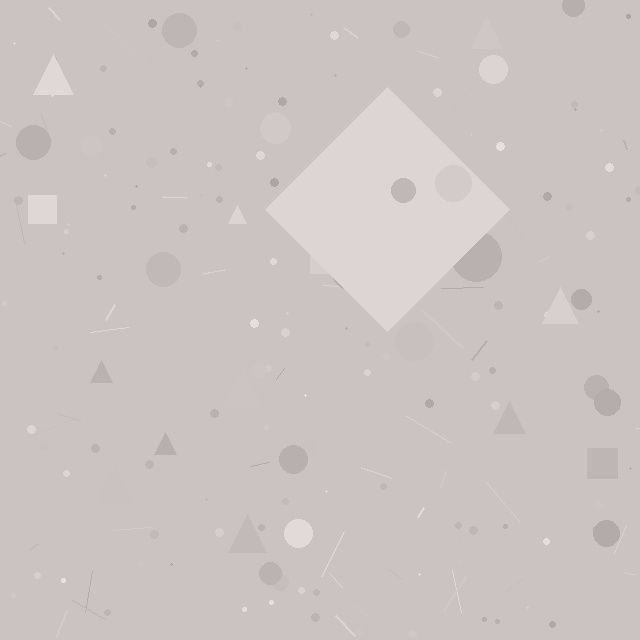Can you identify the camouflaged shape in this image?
The camouflaged shape is a diamond.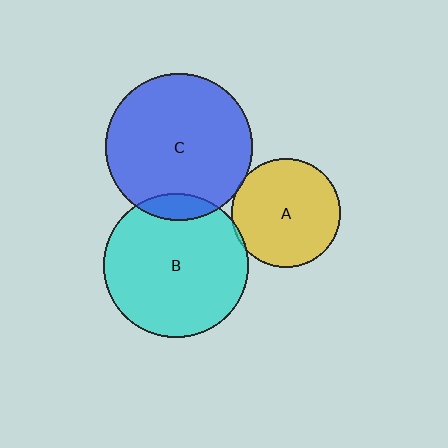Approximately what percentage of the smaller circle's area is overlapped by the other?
Approximately 10%.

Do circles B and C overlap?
Yes.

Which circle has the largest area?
Circle C (blue).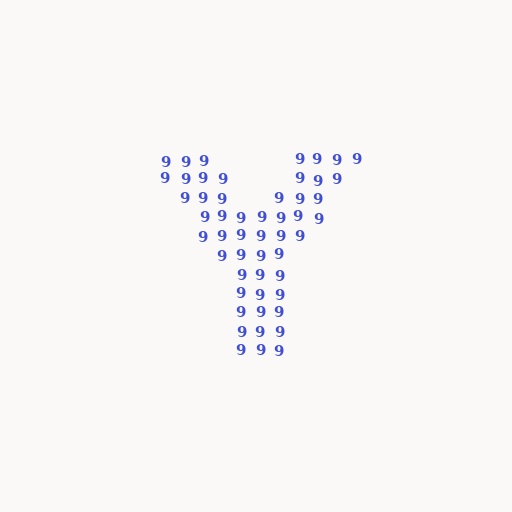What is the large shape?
The large shape is the letter Y.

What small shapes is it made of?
It is made of small digit 9's.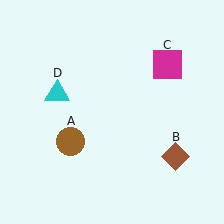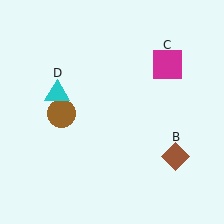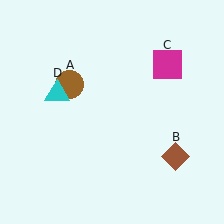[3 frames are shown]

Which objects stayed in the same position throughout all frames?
Brown diamond (object B) and magenta square (object C) and cyan triangle (object D) remained stationary.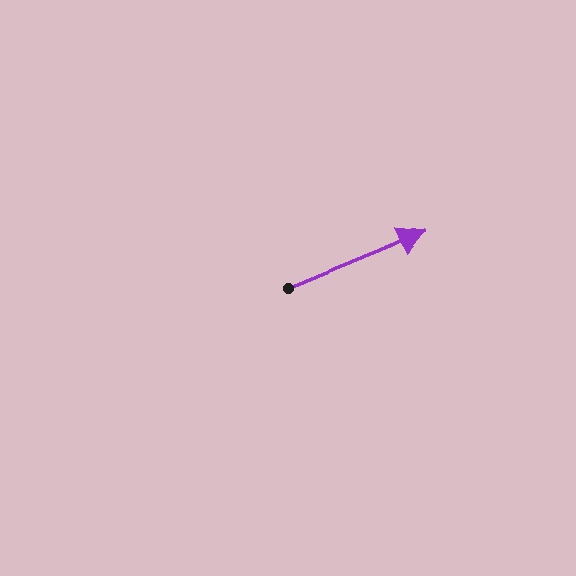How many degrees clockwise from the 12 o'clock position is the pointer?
Approximately 68 degrees.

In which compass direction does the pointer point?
East.